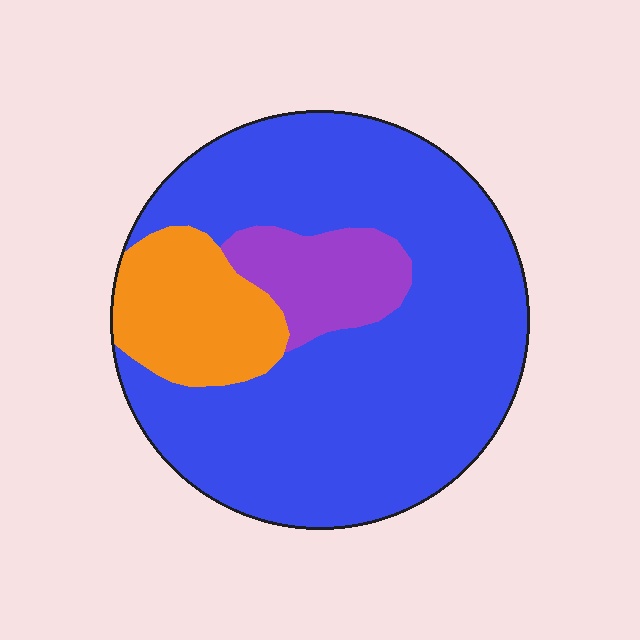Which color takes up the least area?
Purple, at roughly 10%.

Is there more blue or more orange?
Blue.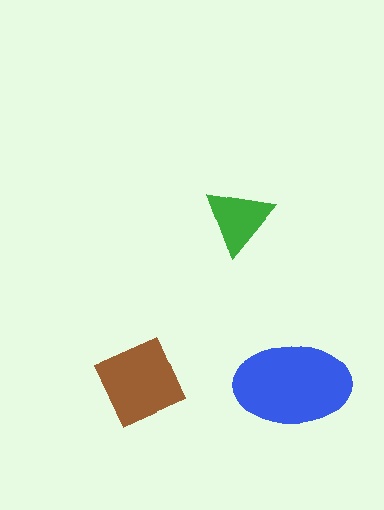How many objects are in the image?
There are 3 objects in the image.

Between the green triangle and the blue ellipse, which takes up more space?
The blue ellipse.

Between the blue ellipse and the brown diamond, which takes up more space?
The blue ellipse.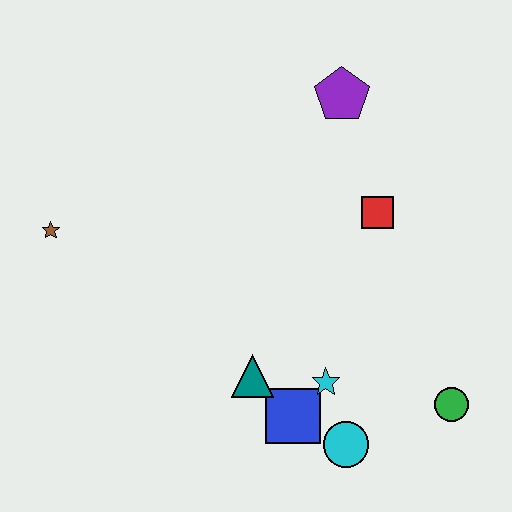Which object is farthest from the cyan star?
The brown star is farthest from the cyan star.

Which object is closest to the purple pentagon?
The red square is closest to the purple pentagon.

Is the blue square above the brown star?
No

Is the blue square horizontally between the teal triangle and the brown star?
No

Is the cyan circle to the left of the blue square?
No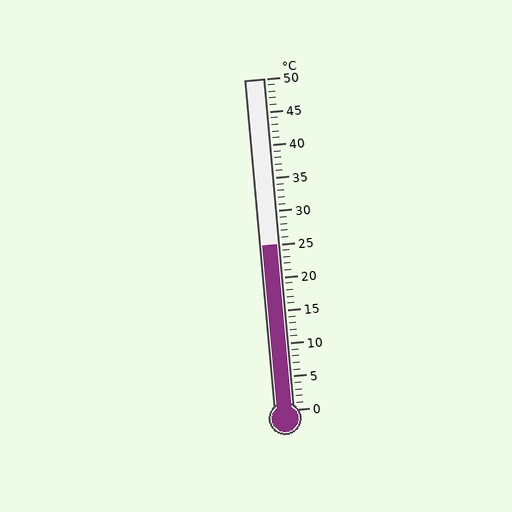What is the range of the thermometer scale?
The thermometer scale ranges from 0°C to 50°C.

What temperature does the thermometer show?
The thermometer shows approximately 25°C.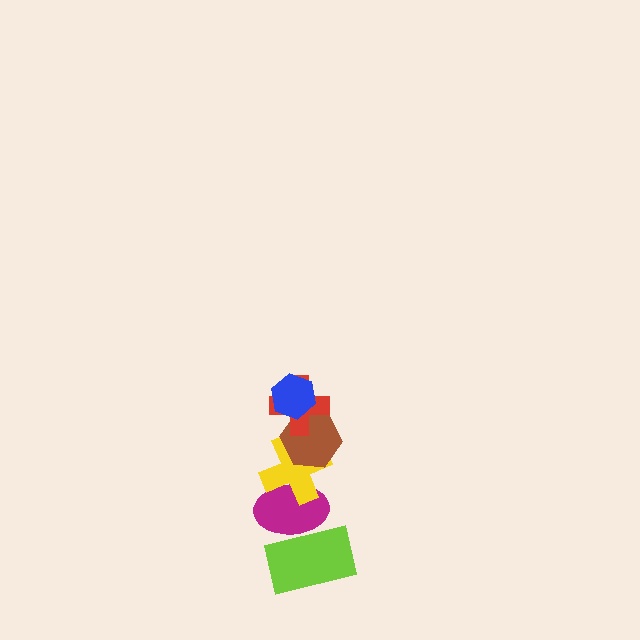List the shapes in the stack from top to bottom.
From top to bottom: the blue hexagon, the red cross, the brown hexagon, the yellow cross, the magenta ellipse, the lime rectangle.